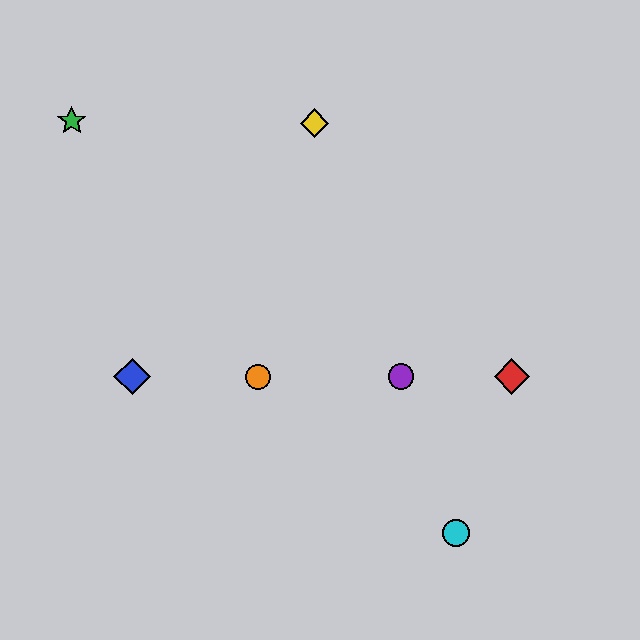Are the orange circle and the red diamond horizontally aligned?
Yes, both are at y≈377.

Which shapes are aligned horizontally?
The red diamond, the blue diamond, the purple circle, the orange circle are aligned horizontally.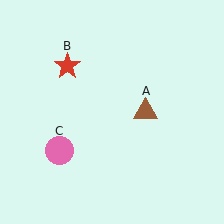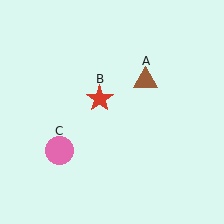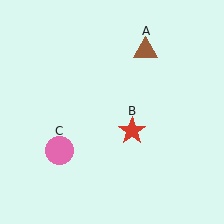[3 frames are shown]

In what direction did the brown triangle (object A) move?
The brown triangle (object A) moved up.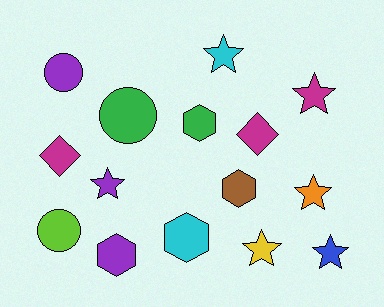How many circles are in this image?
There are 3 circles.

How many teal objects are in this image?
There are no teal objects.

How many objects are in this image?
There are 15 objects.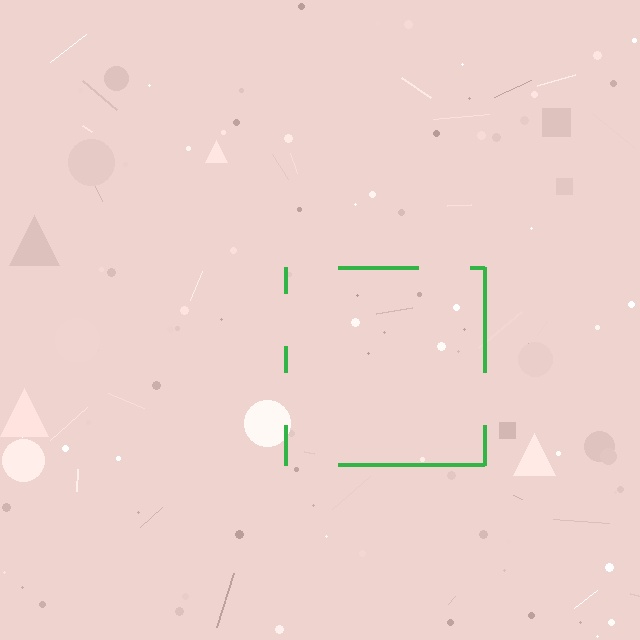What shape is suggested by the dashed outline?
The dashed outline suggests a square.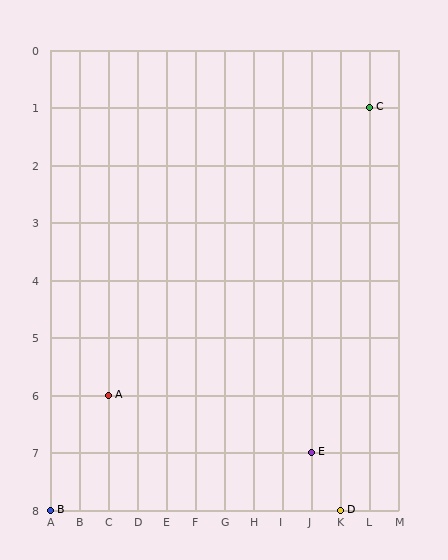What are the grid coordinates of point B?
Point B is at grid coordinates (A, 8).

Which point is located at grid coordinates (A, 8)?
Point B is at (A, 8).